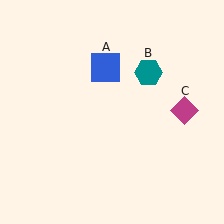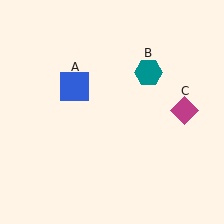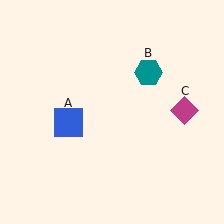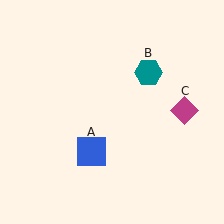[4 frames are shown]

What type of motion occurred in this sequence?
The blue square (object A) rotated counterclockwise around the center of the scene.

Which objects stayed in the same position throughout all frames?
Teal hexagon (object B) and magenta diamond (object C) remained stationary.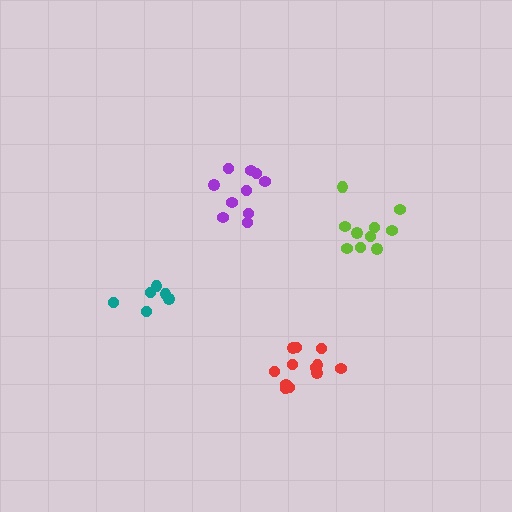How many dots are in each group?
Group 1: 10 dots, Group 2: 6 dots, Group 3: 12 dots, Group 4: 10 dots (38 total).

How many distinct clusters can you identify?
There are 4 distinct clusters.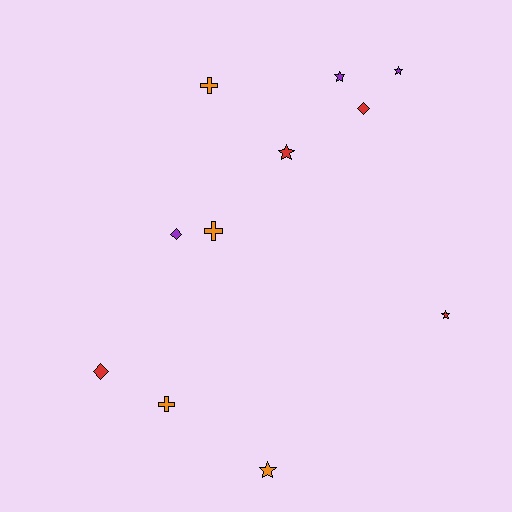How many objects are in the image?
There are 11 objects.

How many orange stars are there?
There is 1 orange star.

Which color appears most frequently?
Orange, with 4 objects.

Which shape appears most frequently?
Star, with 5 objects.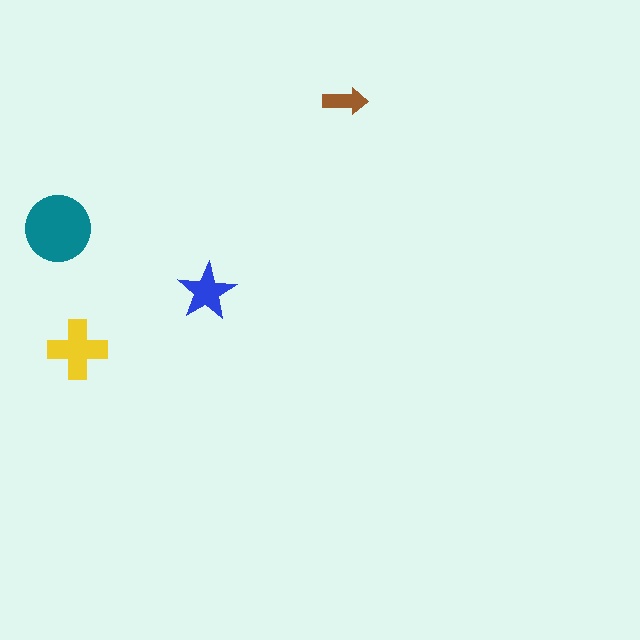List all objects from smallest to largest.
The brown arrow, the blue star, the yellow cross, the teal circle.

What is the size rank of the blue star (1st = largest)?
3rd.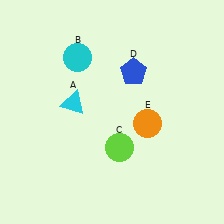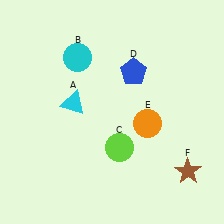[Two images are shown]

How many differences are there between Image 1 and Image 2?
There is 1 difference between the two images.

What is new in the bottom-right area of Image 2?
A brown star (F) was added in the bottom-right area of Image 2.